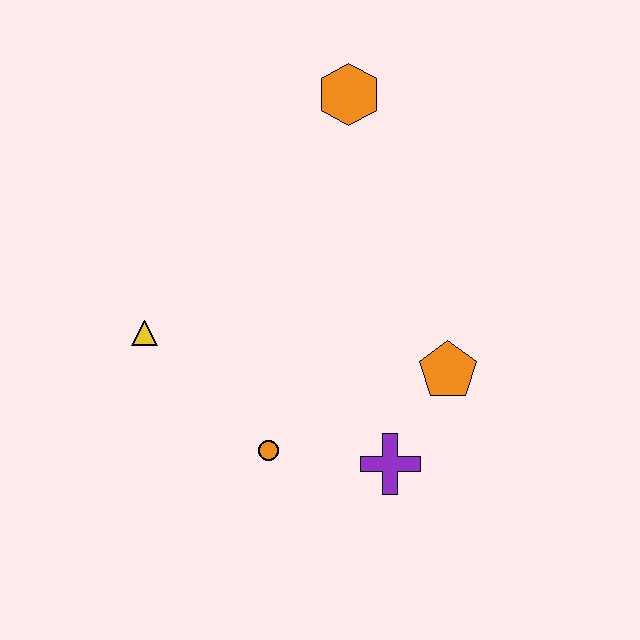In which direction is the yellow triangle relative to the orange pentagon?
The yellow triangle is to the left of the orange pentagon.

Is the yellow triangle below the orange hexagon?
Yes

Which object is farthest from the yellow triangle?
The orange hexagon is farthest from the yellow triangle.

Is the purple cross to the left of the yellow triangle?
No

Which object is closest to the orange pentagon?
The purple cross is closest to the orange pentagon.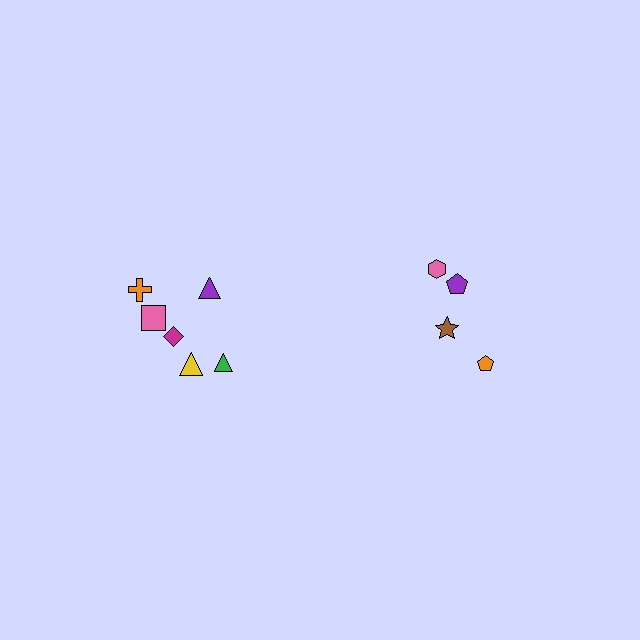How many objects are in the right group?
There are 4 objects.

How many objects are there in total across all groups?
There are 10 objects.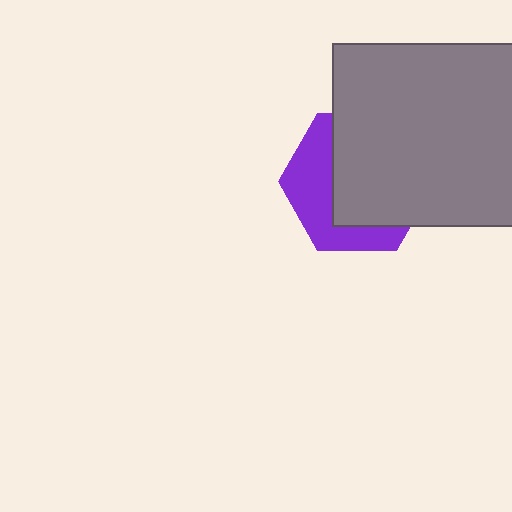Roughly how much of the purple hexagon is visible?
A small part of it is visible (roughly 39%).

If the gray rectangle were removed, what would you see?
You would see the complete purple hexagon.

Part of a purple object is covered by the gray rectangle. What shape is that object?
It is a hexagon.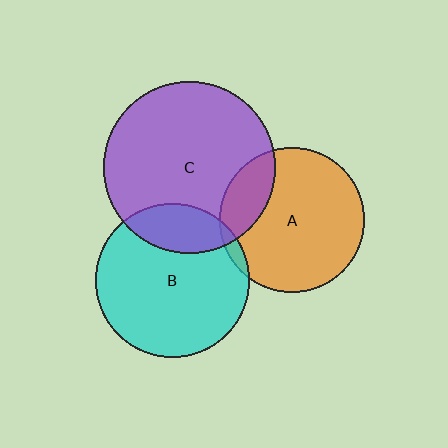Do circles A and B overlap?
Yes.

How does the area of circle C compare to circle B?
Approximately 1.2 times.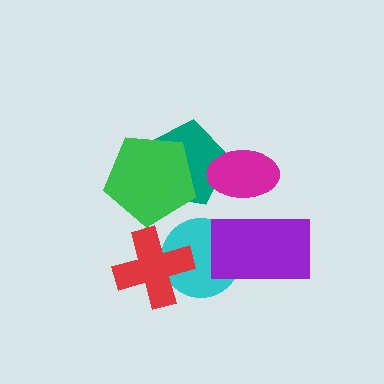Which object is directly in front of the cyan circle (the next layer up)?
The purple rectangle is directly in front of the cyan circle.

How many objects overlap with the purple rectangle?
2 objects overlap with the purple rectangle.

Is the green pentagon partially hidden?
No, no other shape covers it.